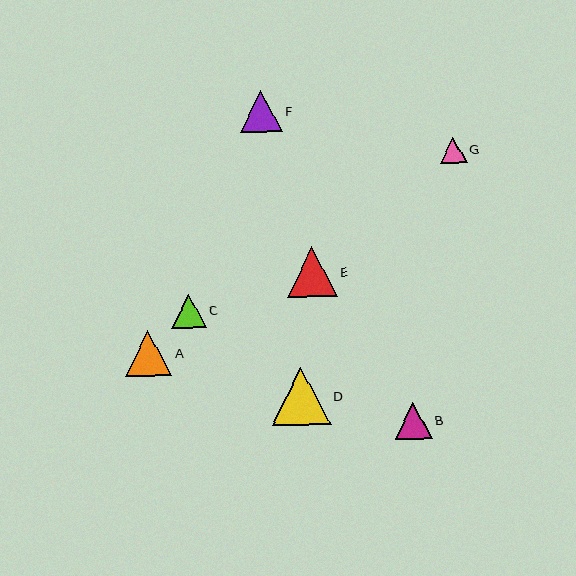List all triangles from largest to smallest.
From largest to smallest: D, E, A, F, B, C, G.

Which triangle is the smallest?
Triangle G is the smallest with a size of approximately 26 pixels.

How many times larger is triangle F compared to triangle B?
Triangle F is approximately 1.1 times the size of triangle B.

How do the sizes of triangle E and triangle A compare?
Triangle E and triangle A are approximately the same size.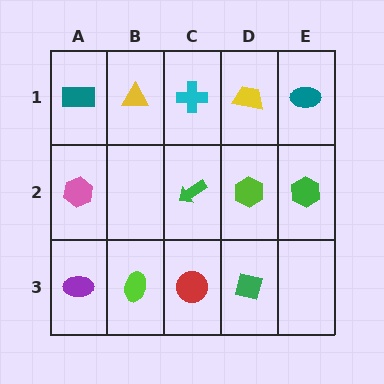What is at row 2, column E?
A green hexagon.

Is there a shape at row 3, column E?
No, that cell is empty.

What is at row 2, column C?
A green arrow.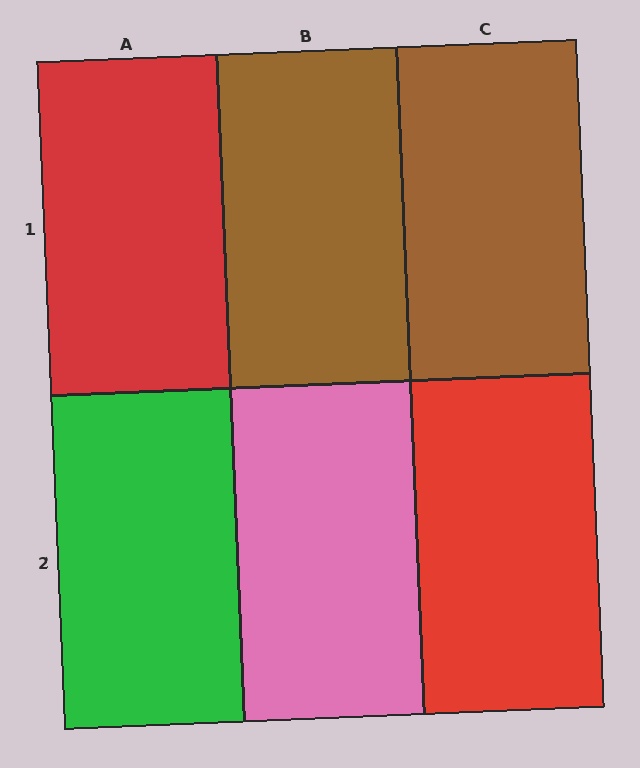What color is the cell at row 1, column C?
Brown.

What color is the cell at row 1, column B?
Brown.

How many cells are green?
1 cell is green.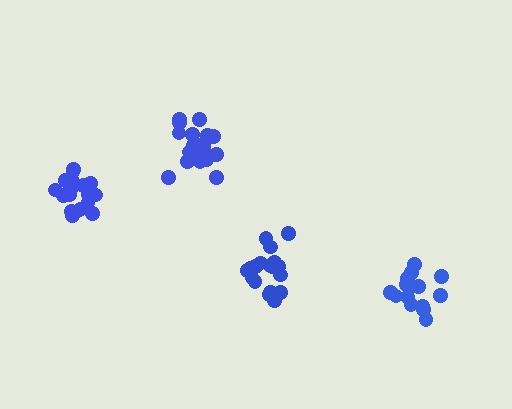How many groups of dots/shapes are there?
There are 4 groups.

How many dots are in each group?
Group 1: 18 dots, Group 2: 15 dots, Group 3: 19 dots, Group 4: 20 dots (72 total).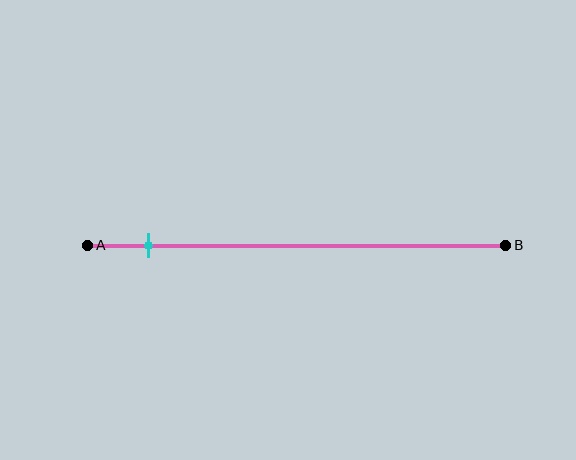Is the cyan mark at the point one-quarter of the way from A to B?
No, the mark is at about 15% from A, not at the 25% one-quarter point.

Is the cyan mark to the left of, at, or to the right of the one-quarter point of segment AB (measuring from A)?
The cyan mark is to the left of the one-quarter point of segment AB.